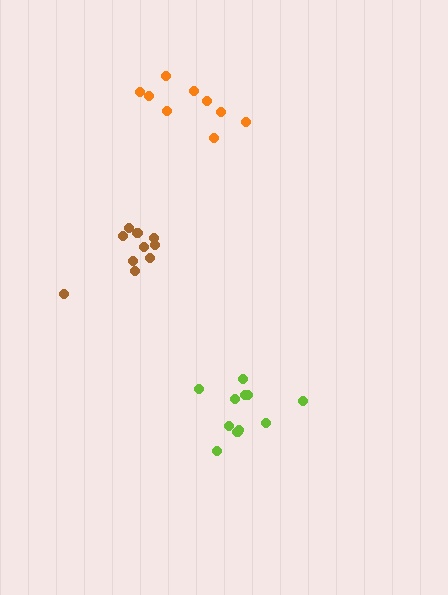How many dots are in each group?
Group 1: 9 dots, Group 2: 11 dots, Group 3: 10 dots (30 total).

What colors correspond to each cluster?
The clusters are colored: orange, lime, brown.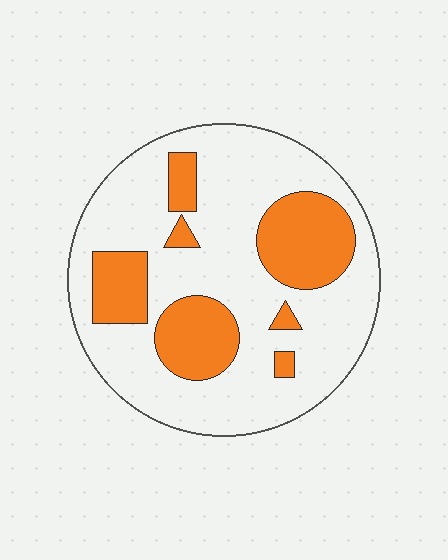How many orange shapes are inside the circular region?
7.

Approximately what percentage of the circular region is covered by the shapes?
Approximately 25%.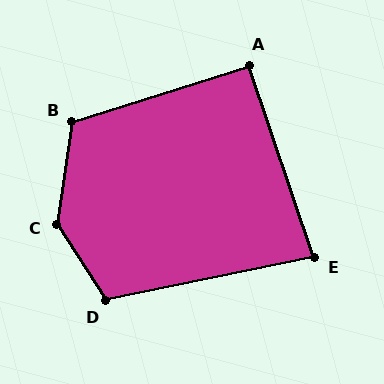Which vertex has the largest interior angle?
C, at approximately 139 degrees.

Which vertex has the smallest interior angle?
E, at approximately 83 degrees.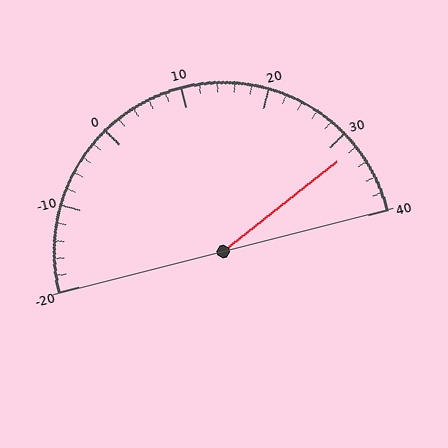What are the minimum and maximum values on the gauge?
The gauge ranges from -20 to 40.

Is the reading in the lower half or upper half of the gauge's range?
The reading is in the upper half of the range (-20 to 40).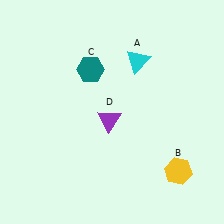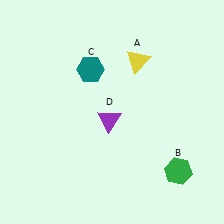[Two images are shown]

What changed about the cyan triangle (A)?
In Image 1, A is cyan. In Image 2, it changed to yellow.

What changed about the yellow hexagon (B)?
In Image 1, B is yellow. In Image 2, it changed to green.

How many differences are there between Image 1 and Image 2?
There are 2 differences between the two images.